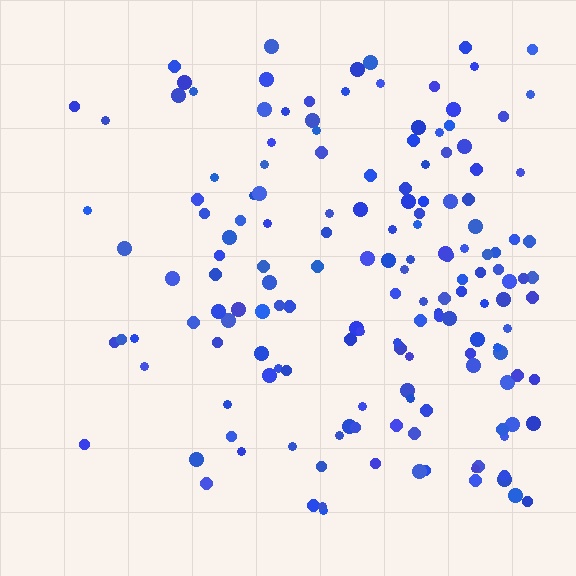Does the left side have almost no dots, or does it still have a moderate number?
Still a moderate number, just noticeably fewer than the right.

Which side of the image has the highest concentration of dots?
The right.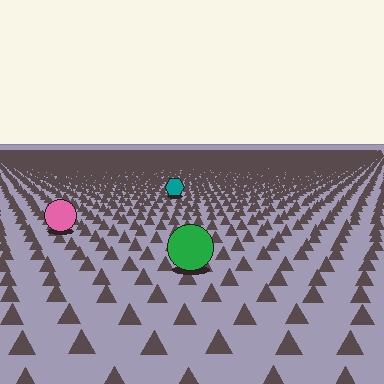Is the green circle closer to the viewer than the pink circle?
Yes. The green circle is closer — you can tell from the texture gradient: the ground texture is coarser near it.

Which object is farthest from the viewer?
The teal hexagon is farthest from the viewer. It appears smaller and the ground texture around it is denser.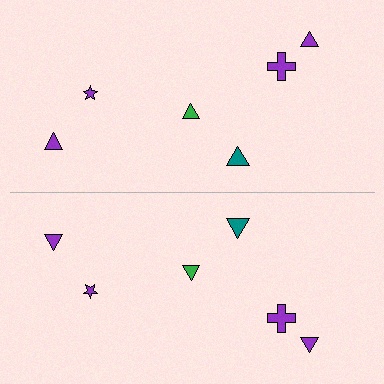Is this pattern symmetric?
Yes, this pattern has bilateral (reflection) symmetry.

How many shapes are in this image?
There are 12 shapes in this image.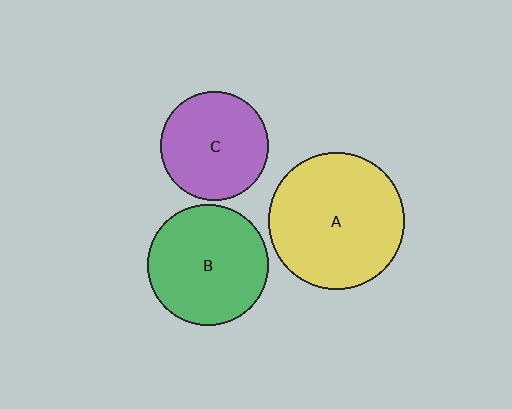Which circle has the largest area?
Circle A (yellow).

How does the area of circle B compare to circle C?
Approximately 1.2 times.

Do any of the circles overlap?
No, none of the circles overlap.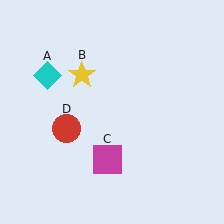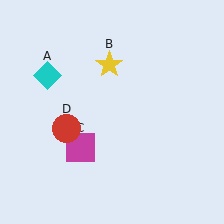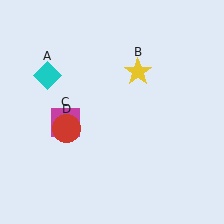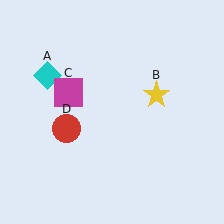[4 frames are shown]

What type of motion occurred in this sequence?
The yellow star (object B), magenta square (object C) rotated clockwise around the center of the scene.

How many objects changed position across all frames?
2 objects changed position: yellow star (object B), magenta square (object C).